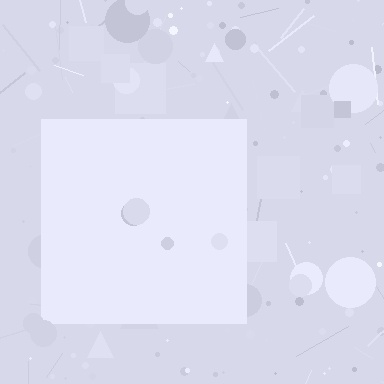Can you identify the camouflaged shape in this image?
The camouflaged shape is a square.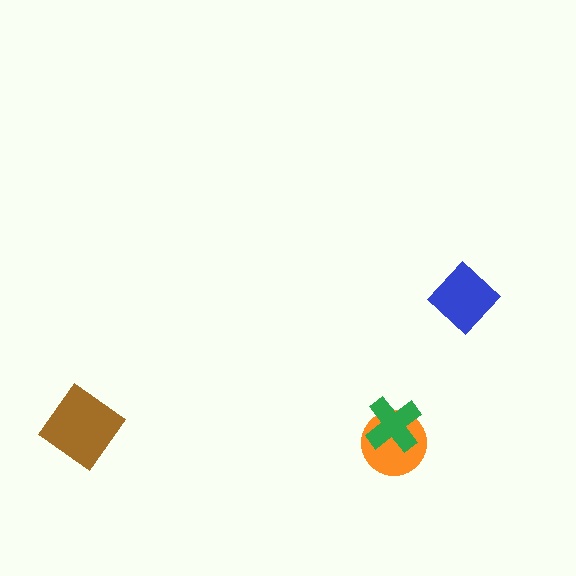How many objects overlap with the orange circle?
1 object overlaps with the orange circle.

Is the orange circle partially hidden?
Yes, it is partially covered by another shape.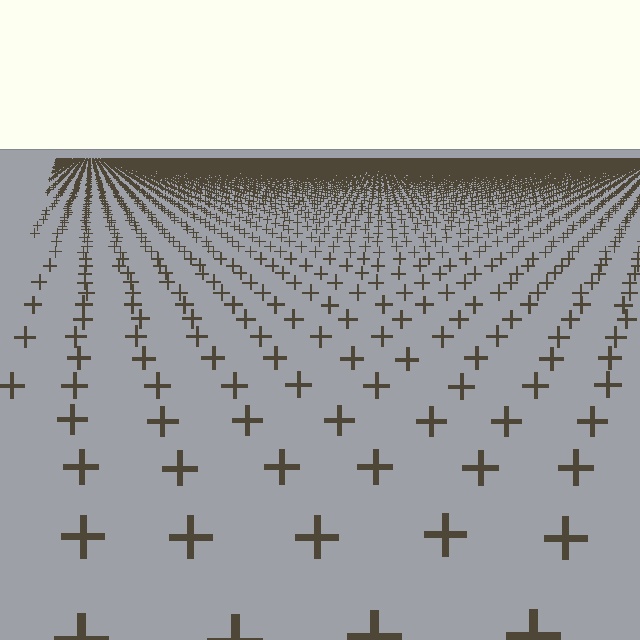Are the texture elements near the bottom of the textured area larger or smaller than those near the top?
Larger. Near the bottom, elements are closer to the viewer and appear at a bigger on-screen size.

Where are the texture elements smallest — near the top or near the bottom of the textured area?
Near the top.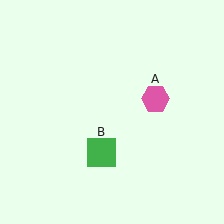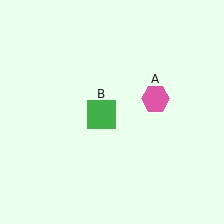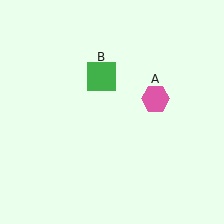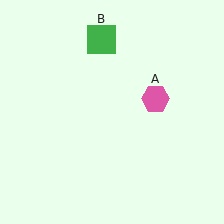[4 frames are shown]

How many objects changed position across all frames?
1 object changed position: green square (object B).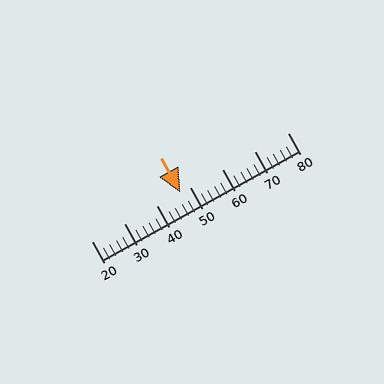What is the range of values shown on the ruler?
The ruler shows values from 20 to 80.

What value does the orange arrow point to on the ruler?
The orange arrow points to approximately 47.